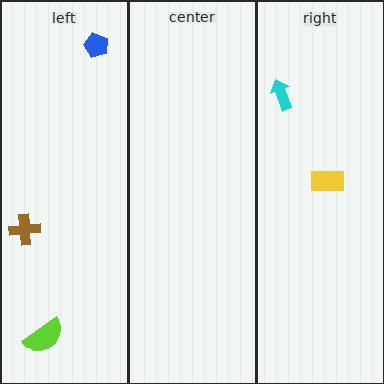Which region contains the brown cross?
The left region.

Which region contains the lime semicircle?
The left region.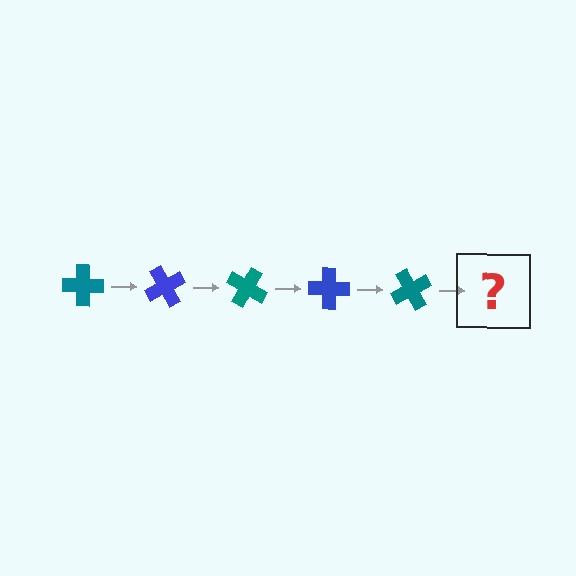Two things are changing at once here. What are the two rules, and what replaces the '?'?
The two rules are that it rotates 60 degrees each step and the color cycles through teal and blue. The '?' should be a blue cross, rotated 300 degrees from the start.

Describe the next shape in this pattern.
It should be a blue cross, rotated 300 degrees from the start.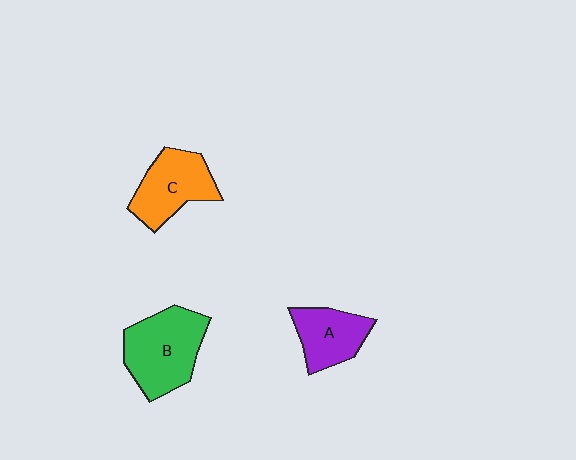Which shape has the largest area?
Shape B (green).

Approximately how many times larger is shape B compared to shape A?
Approximately 1.5 times.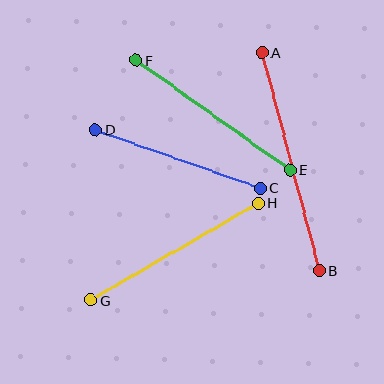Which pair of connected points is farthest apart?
Points A and B are farthest apart.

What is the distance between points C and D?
The distance is approximately 175 pixels.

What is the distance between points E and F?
The distance is approximately 189 pixels.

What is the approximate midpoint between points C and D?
The midpoint is at approximately (178, 159) pixels.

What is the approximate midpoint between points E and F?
The midpoint is at approximately (213, 115) pixels.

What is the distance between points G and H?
The distance is approximately 193 pixels.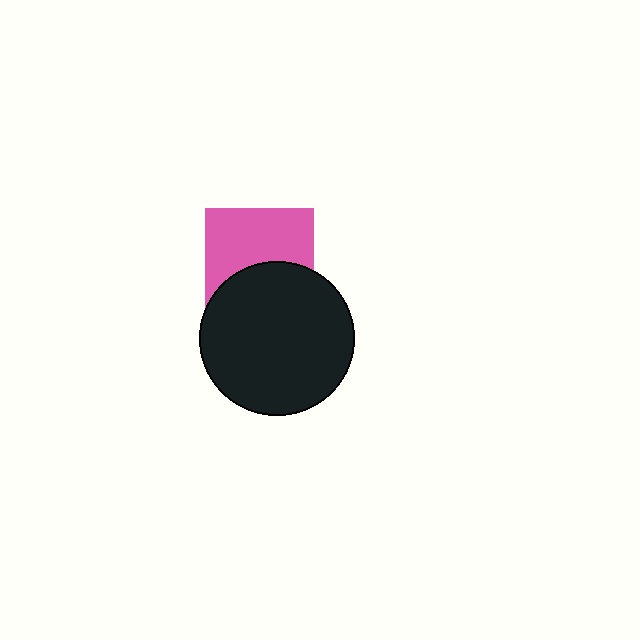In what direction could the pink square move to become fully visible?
The pink square could move up. That would shift it out from behind the black circle entirely.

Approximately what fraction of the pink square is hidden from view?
Roughly 42% of the pink square is hidden behind the black circle.